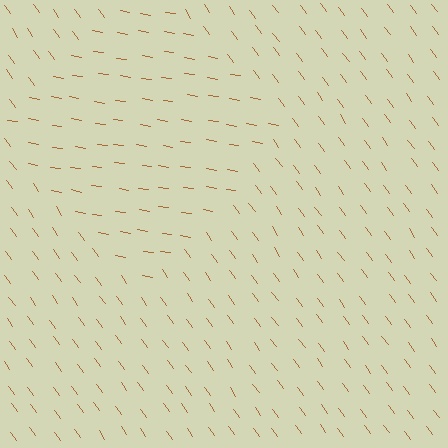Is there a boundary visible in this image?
Yes, there is a texture boundary formed by a change in line orientation.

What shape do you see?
I see a diamond.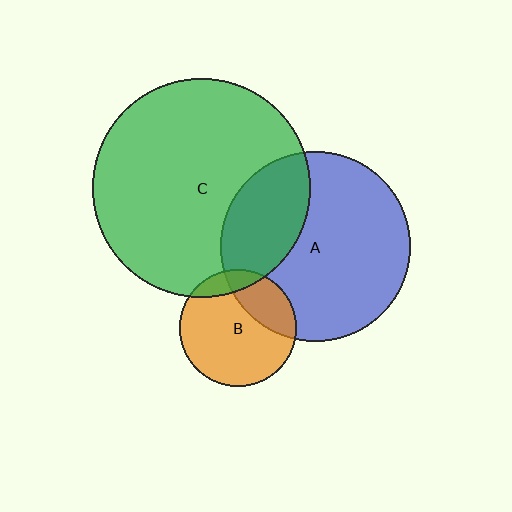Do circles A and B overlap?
Yes.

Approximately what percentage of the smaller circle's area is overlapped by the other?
Approximately 25%.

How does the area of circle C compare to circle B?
Approximately 3.5 times.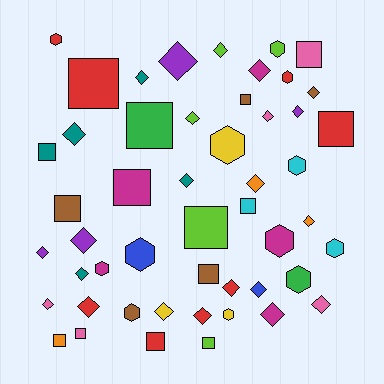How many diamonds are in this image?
There are 23 diamonds.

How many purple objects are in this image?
There are 4 purple objects.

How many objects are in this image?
There are 50 objects.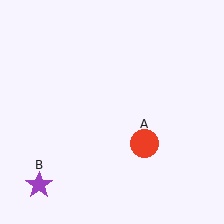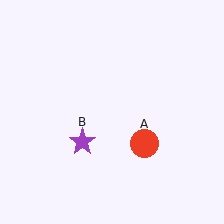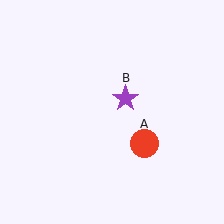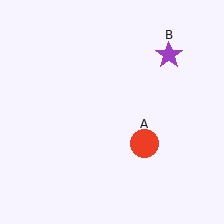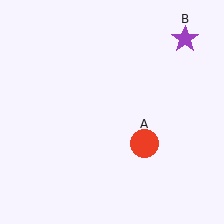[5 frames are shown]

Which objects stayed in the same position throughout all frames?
Red circle (object A) remained stationary.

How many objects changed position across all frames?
1 object changed position: purple star (object B).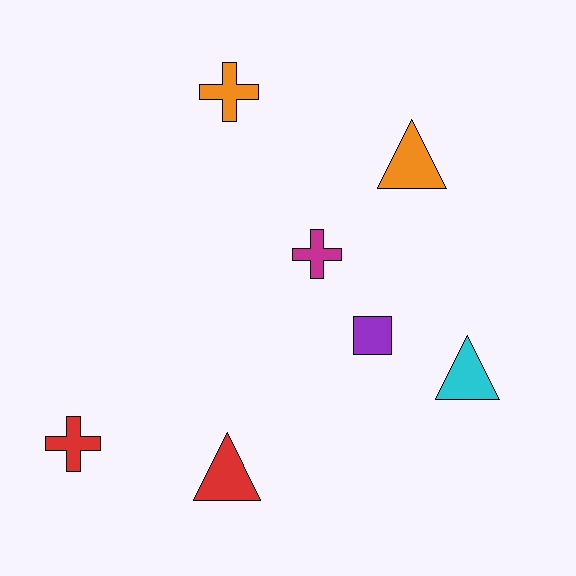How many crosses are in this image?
There are 3 crosses.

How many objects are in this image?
There are 7 objects.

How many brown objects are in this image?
There are no brown objects.